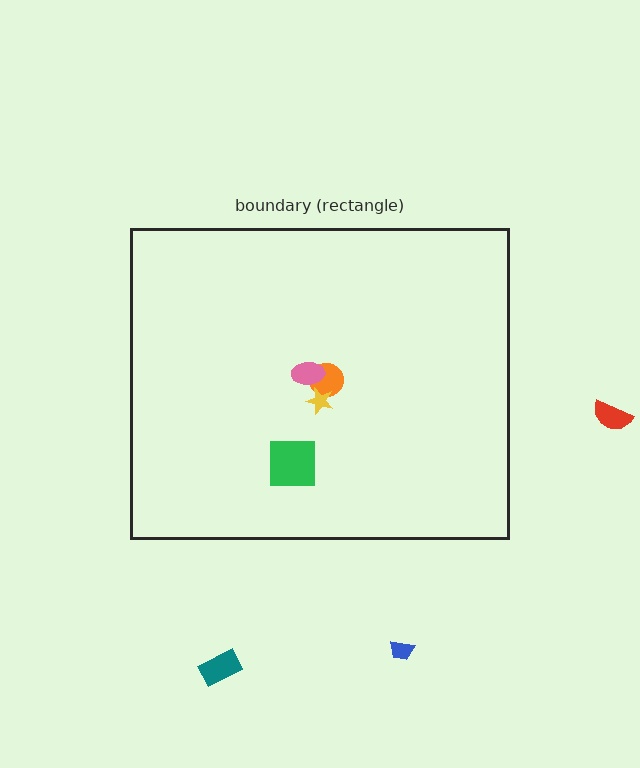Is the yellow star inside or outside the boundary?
Inside.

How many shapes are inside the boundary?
4 inside, 3 outside.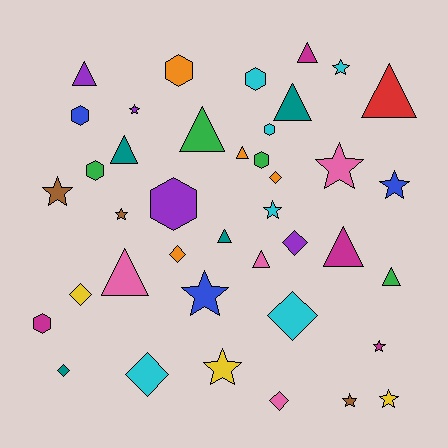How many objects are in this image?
There are 40 objects.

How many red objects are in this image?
There is 1 red object.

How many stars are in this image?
There are 12 stars.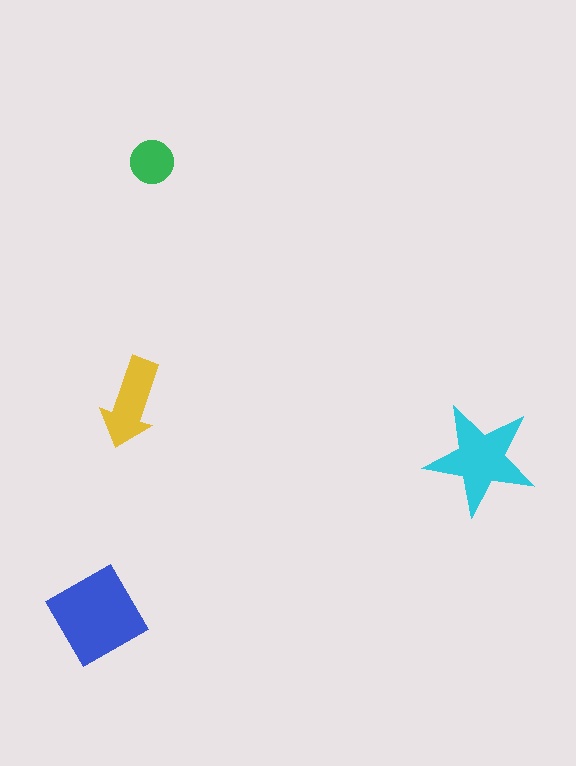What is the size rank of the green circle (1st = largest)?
4th.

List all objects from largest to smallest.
The blue diamond, the cyan star, the yellow arrow, the green circle.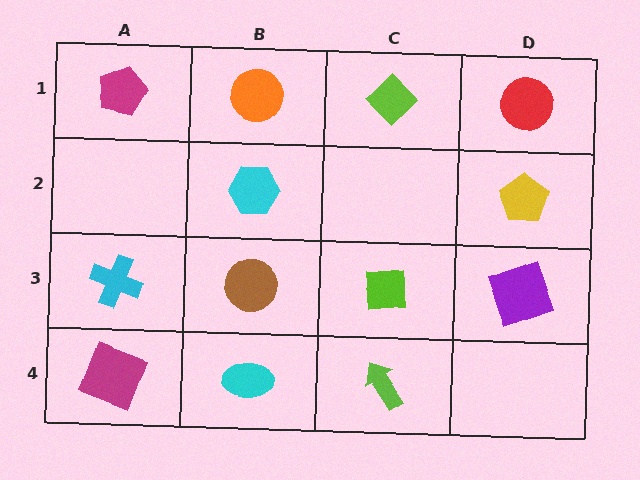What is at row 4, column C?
A lime arrow.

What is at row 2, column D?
A yellow pentagon.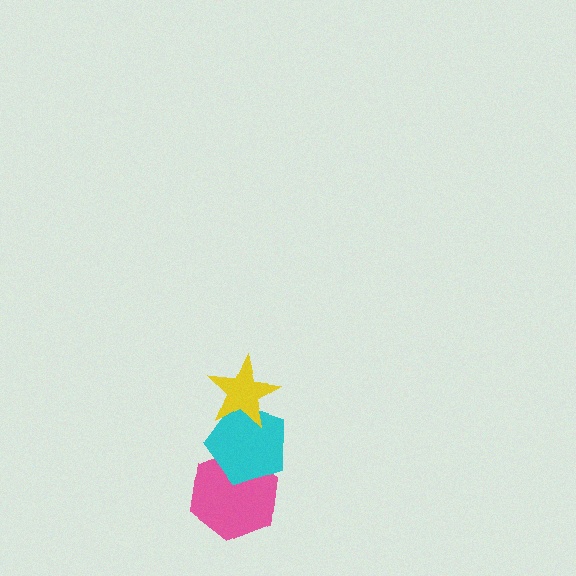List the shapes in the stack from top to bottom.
From top to bottom: the yellow star, the cyan pentagon, the pink hexagon.